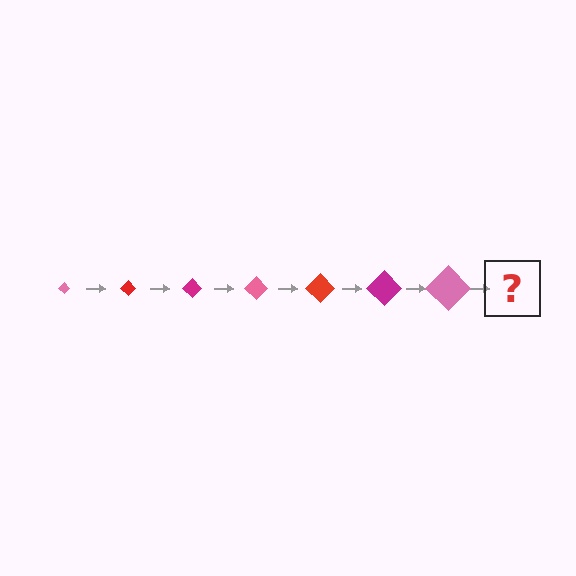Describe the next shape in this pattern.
It should be a red diamond, larger than the previous one.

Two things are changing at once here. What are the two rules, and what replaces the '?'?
The two rules are that the diamond grows larger each step and the color cycles through pink, red, and magenta. The '?' should be a red diamond, larger than the previous one.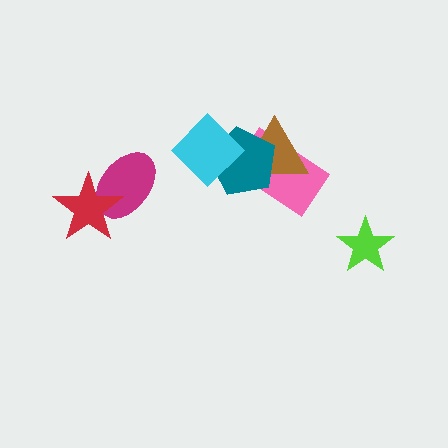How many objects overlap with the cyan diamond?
2 objects overlap with the cyan diamond.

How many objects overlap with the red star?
1 object overlaps with the red star.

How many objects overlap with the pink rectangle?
2 objects overlap with the pink rectangle.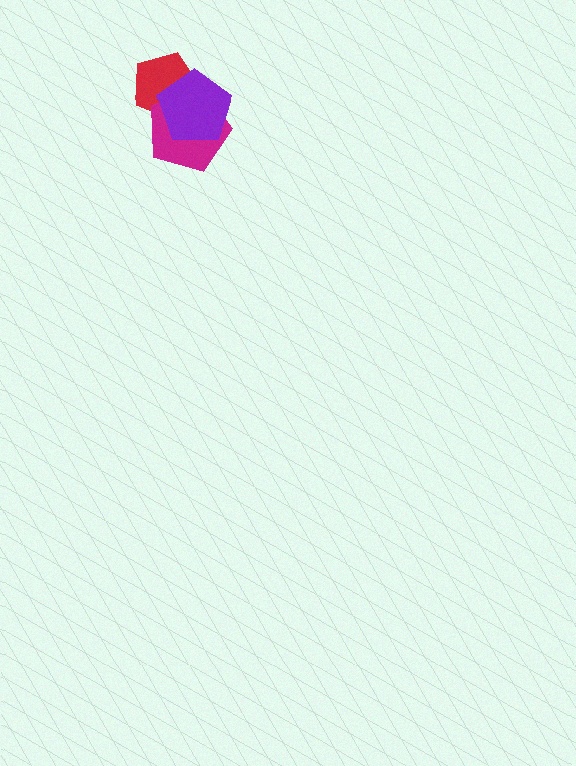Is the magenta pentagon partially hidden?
Yes, it is partially covered by another shape.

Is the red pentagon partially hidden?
Yes, it is partially covered by another shape.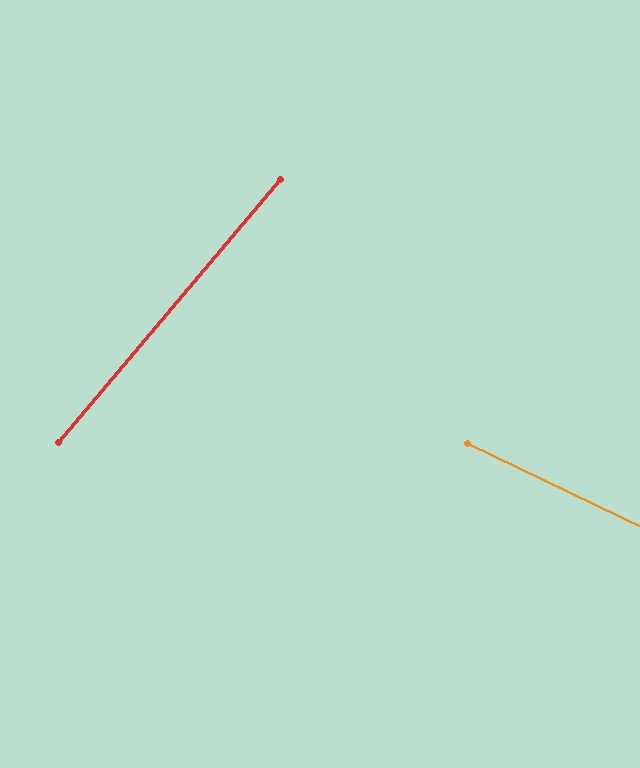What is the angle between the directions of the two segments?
Approximately 75 degrees.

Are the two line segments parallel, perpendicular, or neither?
Neither parallel nor perpendicular — they differ by about 75°.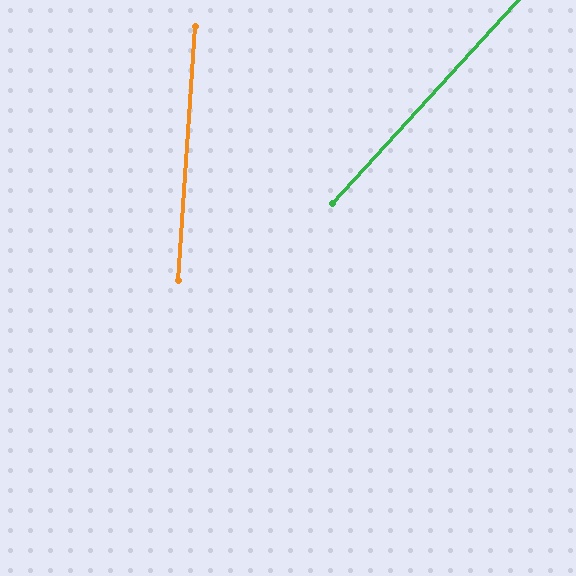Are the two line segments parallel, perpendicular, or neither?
Neither parallel nor perpendicular — they differ by about 39°.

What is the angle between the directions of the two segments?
Approximately 39 degrees.